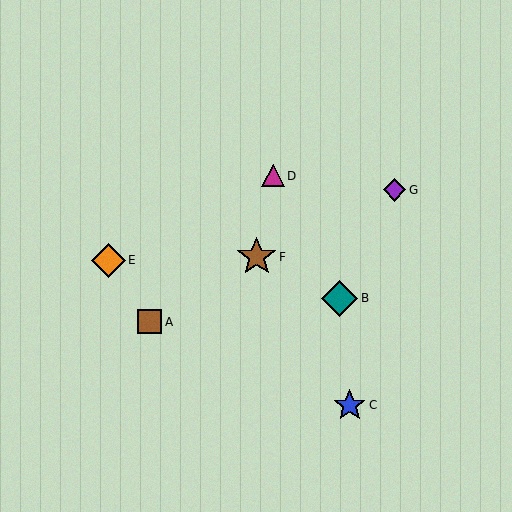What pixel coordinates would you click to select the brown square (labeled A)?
Click at (150, 322) to select the brown square A.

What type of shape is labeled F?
Shape F is a brown star.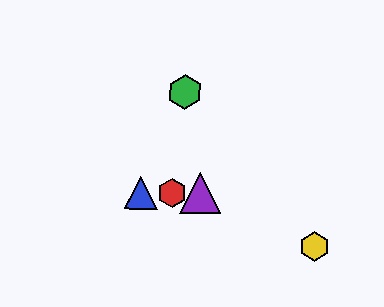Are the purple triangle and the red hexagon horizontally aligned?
Yes, both are at y≈193.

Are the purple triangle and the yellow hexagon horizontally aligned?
No, the purple triangle is at y≈193 and the yellow hexagon is at y≈246.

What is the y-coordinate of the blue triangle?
The blue triangle is at y≈193.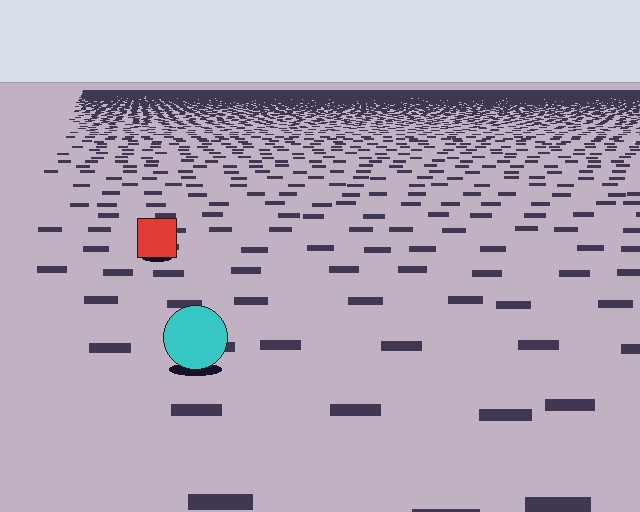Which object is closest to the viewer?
The cyan circle is closest. The texture marks near it are larger and more spread out.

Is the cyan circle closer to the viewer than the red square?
Yes. The cyan circle is closer — you can tell from the texture gradient: the ground texture is coarser near it.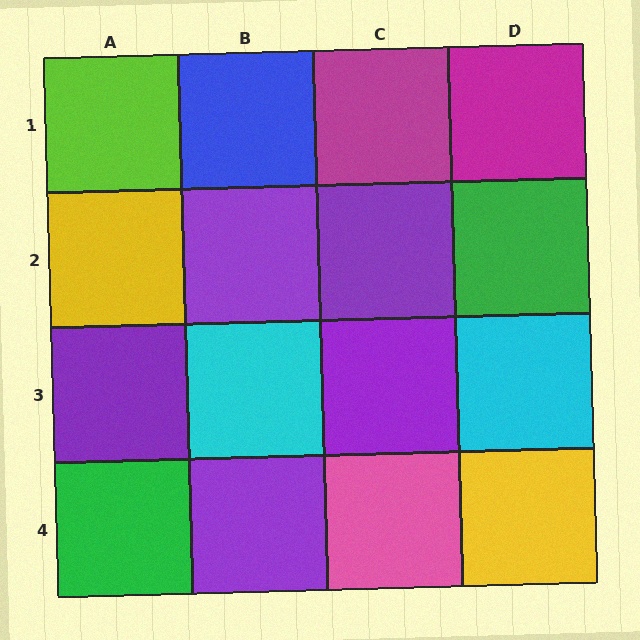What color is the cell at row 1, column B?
Blue.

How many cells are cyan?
2 cells are cyan.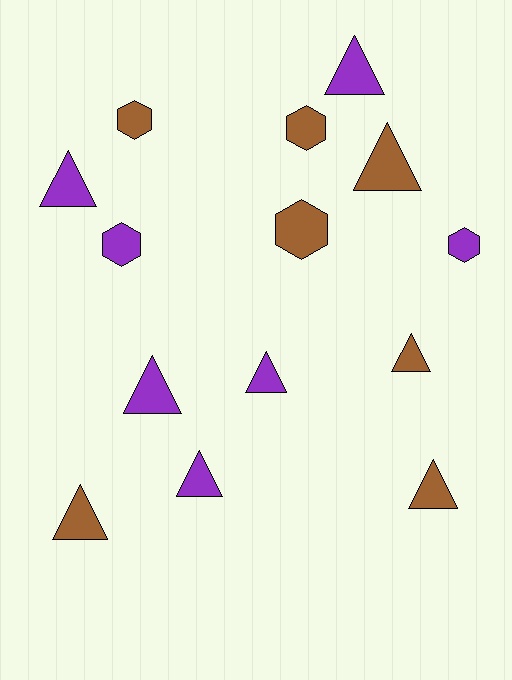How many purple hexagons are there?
There are 2 purple hexagons.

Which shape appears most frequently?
Triangle, with 9 objects.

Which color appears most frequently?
Purple, with 7 objects.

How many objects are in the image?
There are 14 objects.